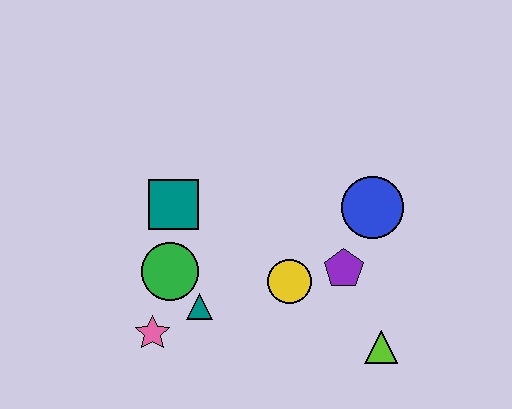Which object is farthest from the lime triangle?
The teal square is farthest from the lime triangle.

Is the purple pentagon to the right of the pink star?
Yes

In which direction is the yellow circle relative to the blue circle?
The yellow circle is to the left of the blue circle.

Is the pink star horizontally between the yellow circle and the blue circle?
No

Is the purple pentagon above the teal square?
No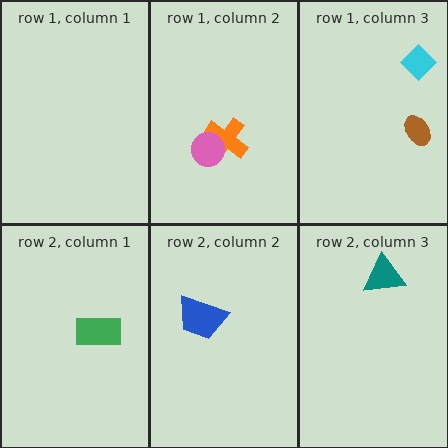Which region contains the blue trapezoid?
The row 2, column 2 region.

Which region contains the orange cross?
The row 1, column 2 region.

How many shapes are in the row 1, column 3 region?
2.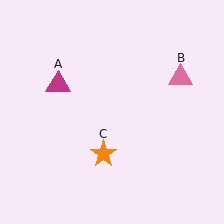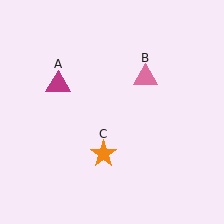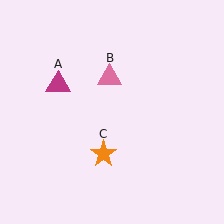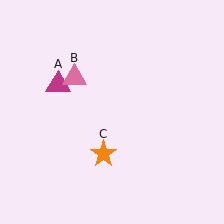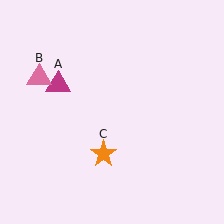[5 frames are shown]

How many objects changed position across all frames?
1 object changed position: pink triangle (object B).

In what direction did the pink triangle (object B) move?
The pink triangle (object B) moved left.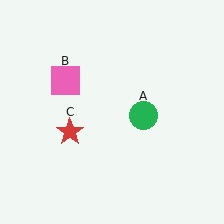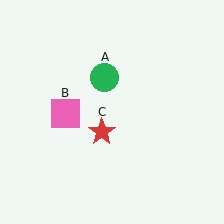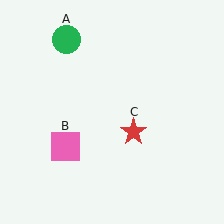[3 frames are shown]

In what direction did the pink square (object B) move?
The pink square (object B) moved down.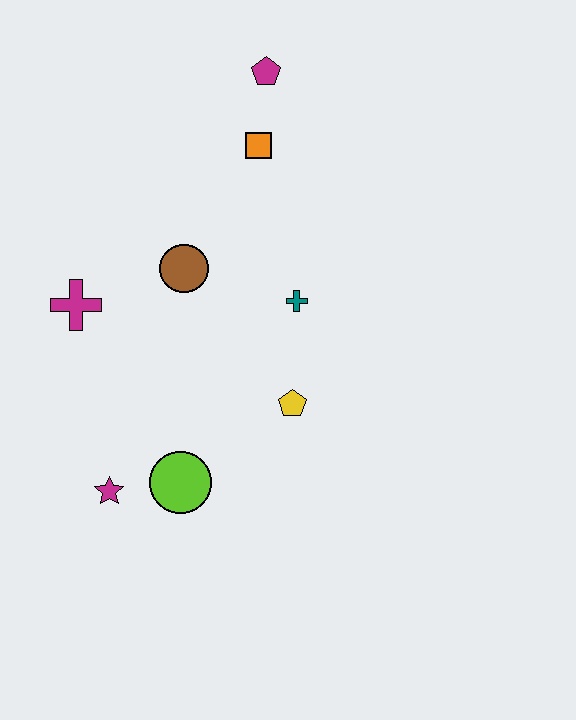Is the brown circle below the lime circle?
No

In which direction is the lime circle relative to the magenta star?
The lime circle is to the right of the magenta star.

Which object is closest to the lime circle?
The magenta star is closest to the lime circle.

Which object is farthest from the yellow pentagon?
The magenta pentagon is farthest from the yellow pentagon.